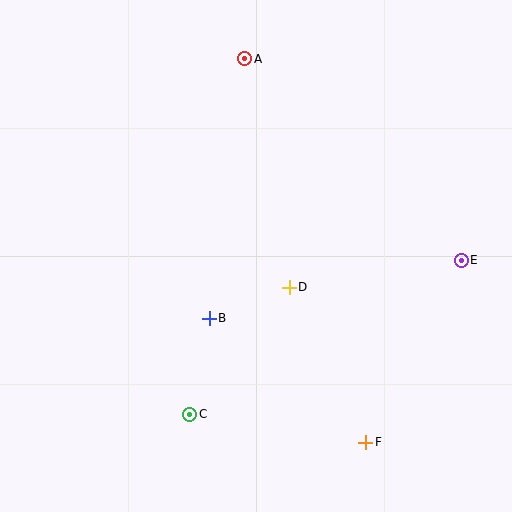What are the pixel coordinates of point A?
Point A is at (245, 59).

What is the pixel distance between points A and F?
The distance between A and F is 402 pixels.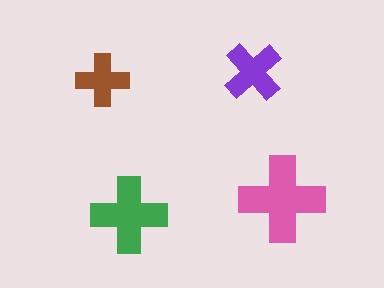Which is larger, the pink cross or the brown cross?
The pink one.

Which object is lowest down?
The green cross is bottommost.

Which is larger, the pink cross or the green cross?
The pink one.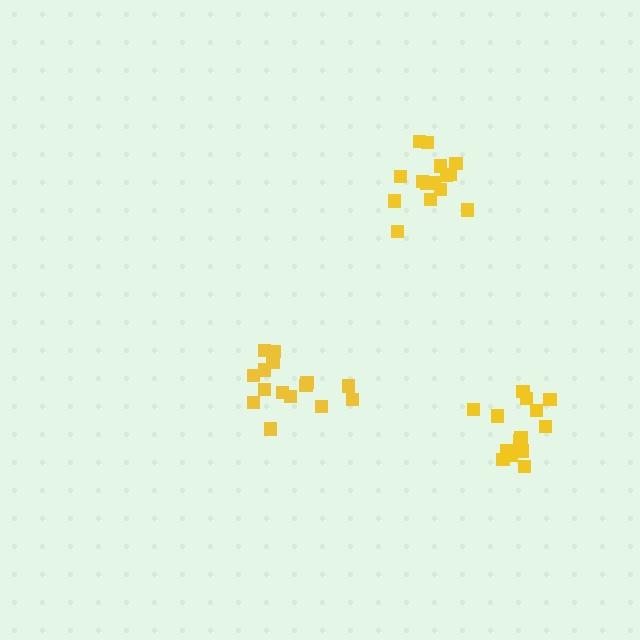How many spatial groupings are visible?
There are 3 spatial groupings.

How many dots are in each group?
Group 1: 16 dots, Group 2: 14 dots, Group 3: 15 dots (45 total).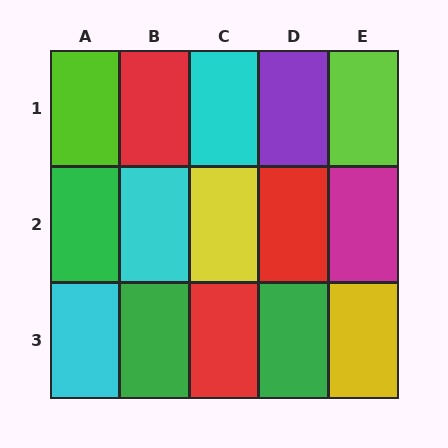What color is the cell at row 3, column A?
Cyan.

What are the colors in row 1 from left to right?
Lime, red, cyan, purple, lime.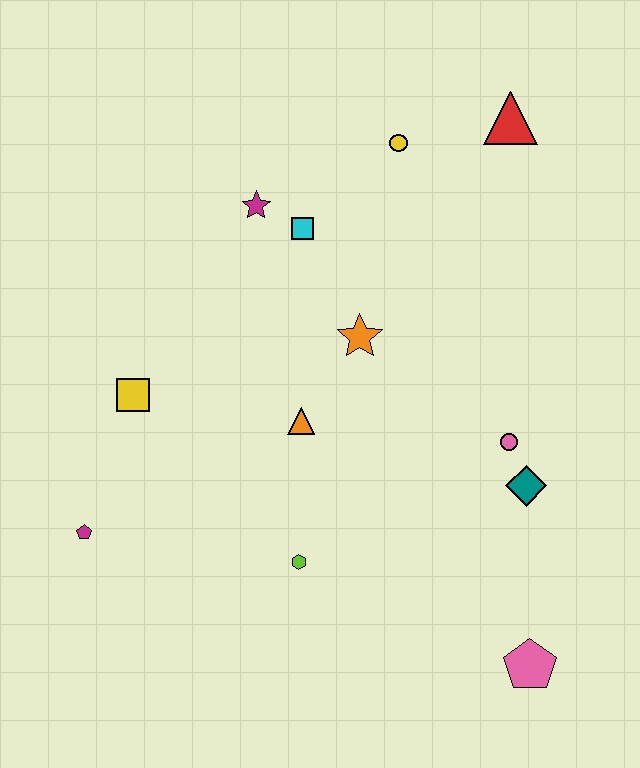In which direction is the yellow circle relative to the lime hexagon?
The yellow circle is above the lime hexagon.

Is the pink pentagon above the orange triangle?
No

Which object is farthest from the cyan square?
The pink pentagon is farthest from the cyan square.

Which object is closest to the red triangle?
The yellow circle is closest to the red triangle.